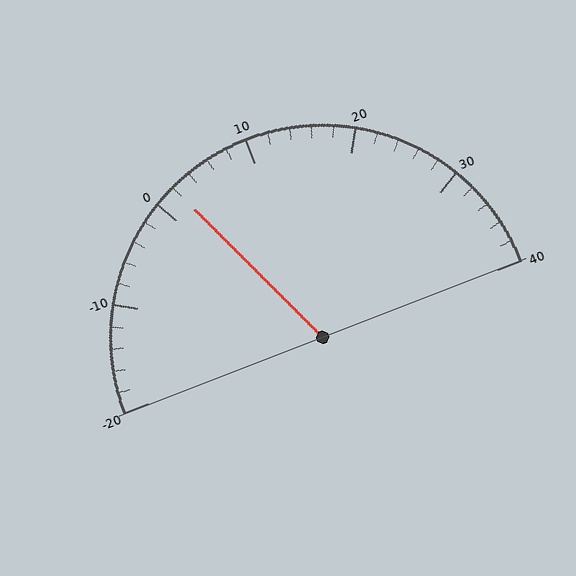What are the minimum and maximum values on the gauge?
The gauge ranges from -20 to 40.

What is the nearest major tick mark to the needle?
The nearest major tick mark is 0.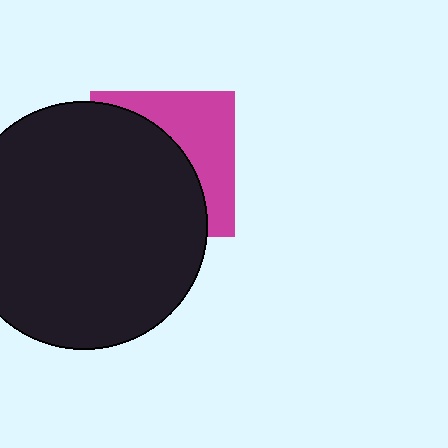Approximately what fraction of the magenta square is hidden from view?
Roughly 60% of the magenta square is hidden behind the black circle.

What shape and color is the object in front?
The object in front is a black circle.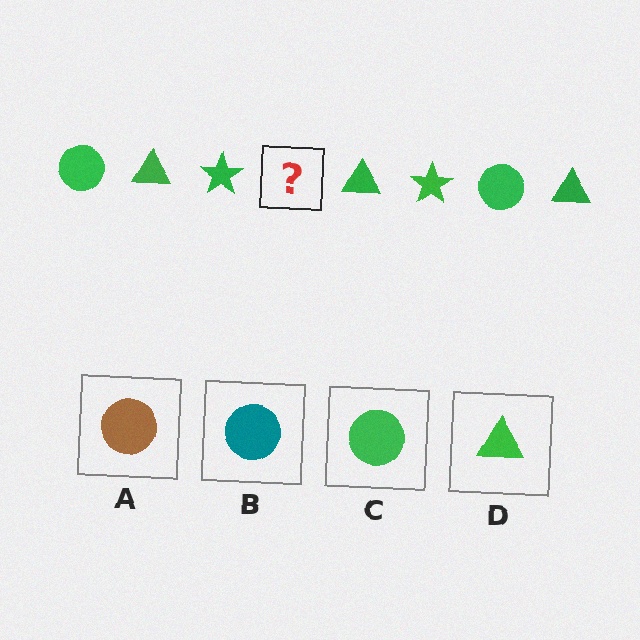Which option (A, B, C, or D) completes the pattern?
C.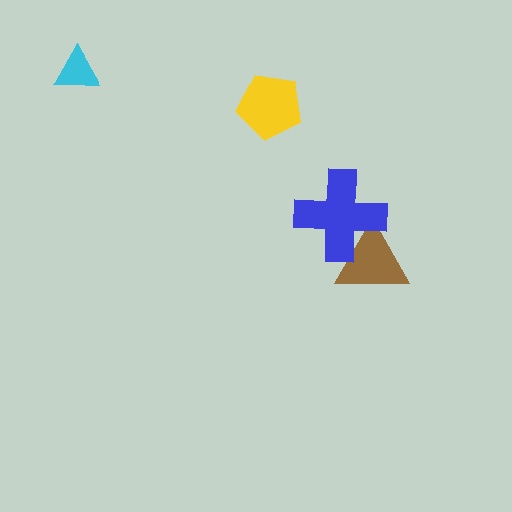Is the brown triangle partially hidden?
Yes, it is partially covered by another shape.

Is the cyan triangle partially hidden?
No, no other shape covers it.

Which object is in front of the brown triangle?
The blue cross is in front of the brown triangle.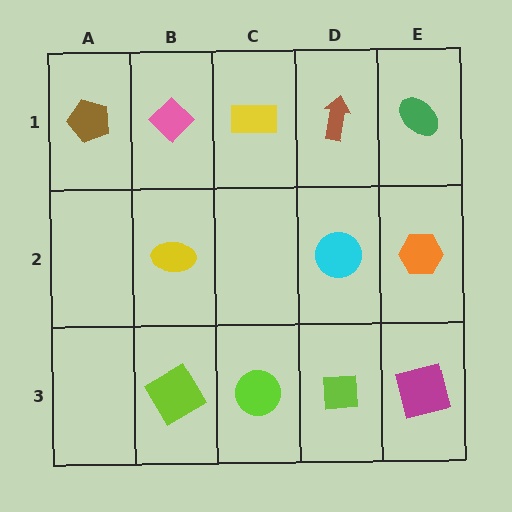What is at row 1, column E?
A green ellipse.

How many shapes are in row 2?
3 shapes.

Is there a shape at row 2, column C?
No, that cell is empty.